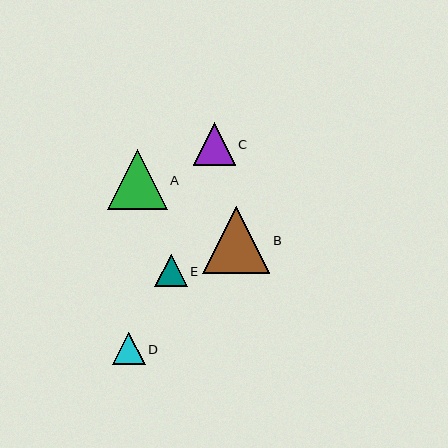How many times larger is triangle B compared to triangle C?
Triangle B is approximately 1.6 times the size of triangle C.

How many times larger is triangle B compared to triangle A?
Triangle B is approximately 1.1 times the size of triangle A.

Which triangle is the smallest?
Triangle D is the smallest with a size of approximately 32 pixels.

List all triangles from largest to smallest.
From largest to smallest: B, A, C, E, D.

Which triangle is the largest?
Triangle B is the largest with a size of approximately 67 pixels.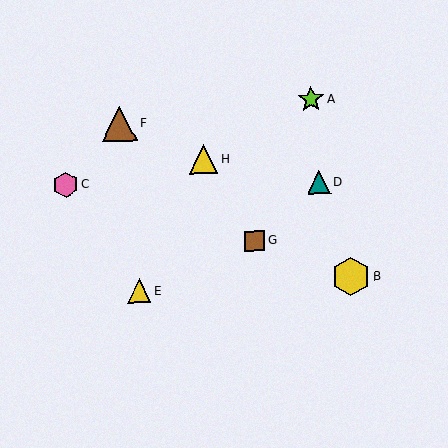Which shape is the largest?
The yellow hexagon (labeled B) is the largest.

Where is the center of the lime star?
The center of the lime star is at (311, 99).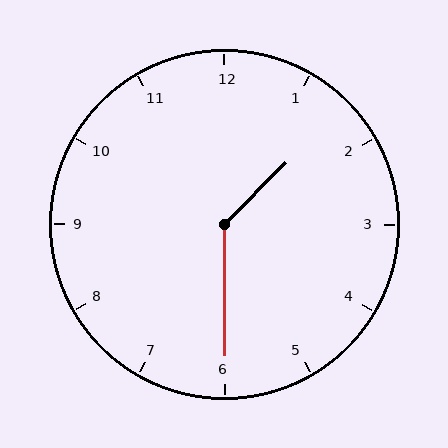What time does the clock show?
1:30.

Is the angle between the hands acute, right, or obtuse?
It is obtuse.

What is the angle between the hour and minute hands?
Approximately 135 degrees.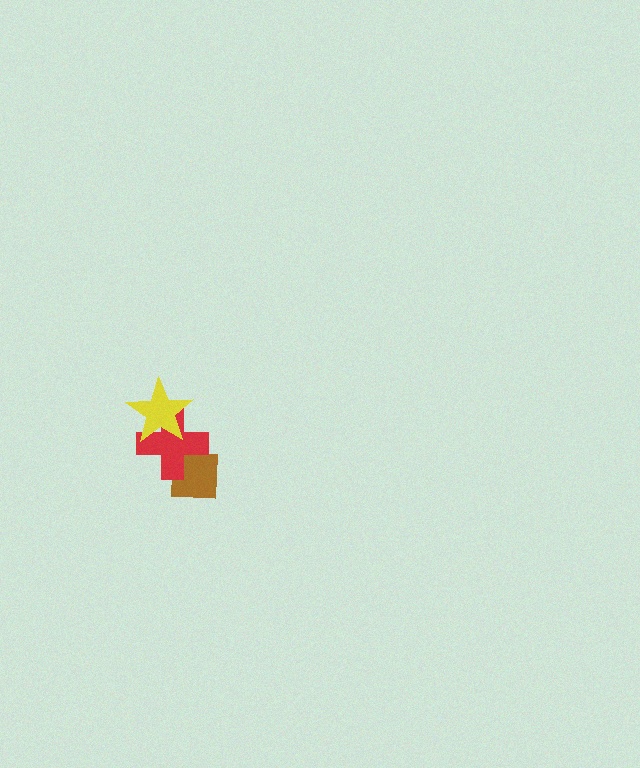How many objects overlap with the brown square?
1 object overlaps with the brown square.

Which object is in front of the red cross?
The yellow star is in front of the red cross.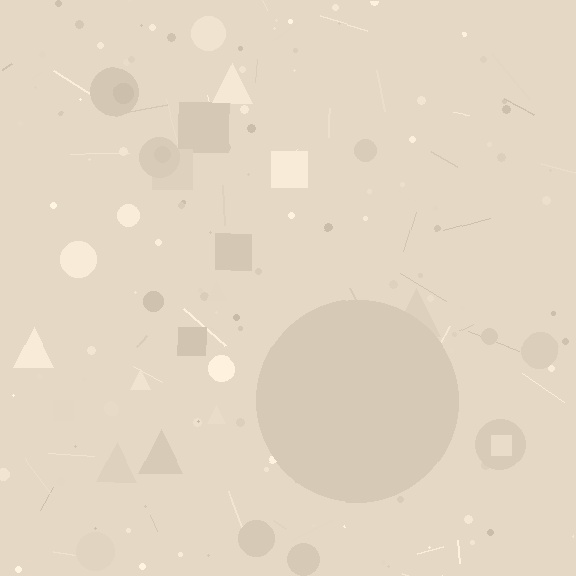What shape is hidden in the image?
A circle is hidden in the image.